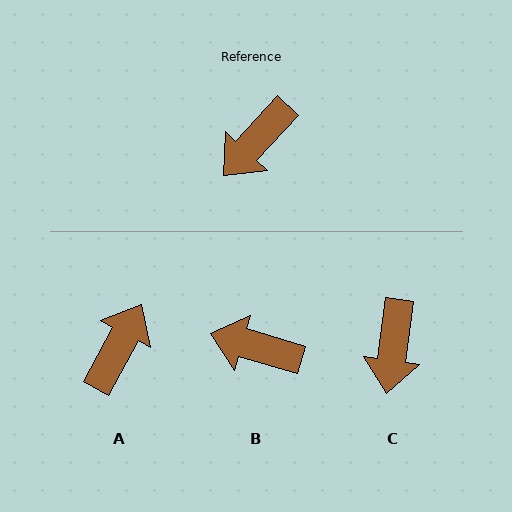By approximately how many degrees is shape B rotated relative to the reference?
Approximately 63 degrees clockwise.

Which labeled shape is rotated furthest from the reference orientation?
A, about 166 degrees away.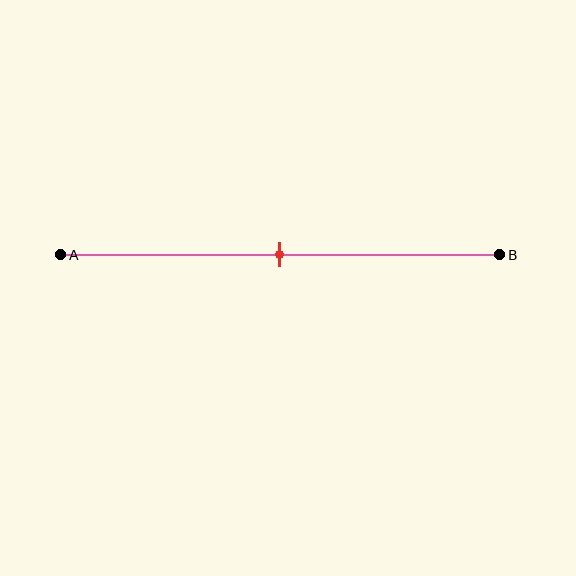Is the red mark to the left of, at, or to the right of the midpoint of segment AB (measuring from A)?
The red mark is approximately at the midpoint of segment AB.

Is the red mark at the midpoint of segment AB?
Yes, the mark is approximately at the midpoint.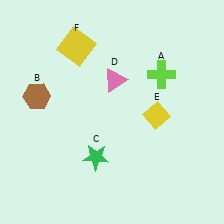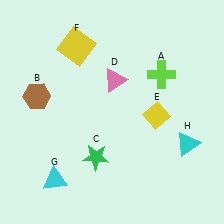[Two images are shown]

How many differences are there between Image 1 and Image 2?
There are 2 differences between the two images.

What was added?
A cyan triangle (G), a cyan triangle (H) were added in Image 2.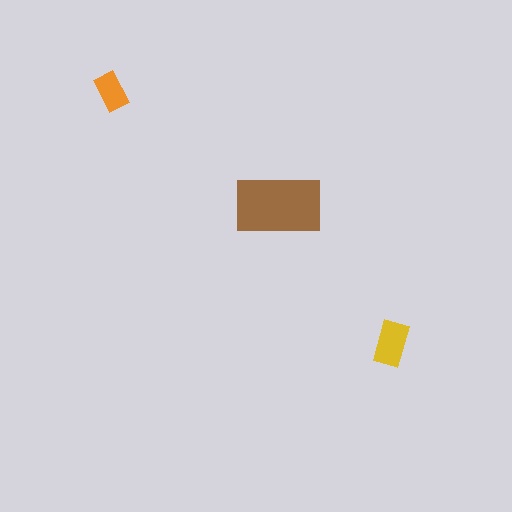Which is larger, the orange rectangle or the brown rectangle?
The brown one.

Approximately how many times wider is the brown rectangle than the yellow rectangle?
About 2 times wider.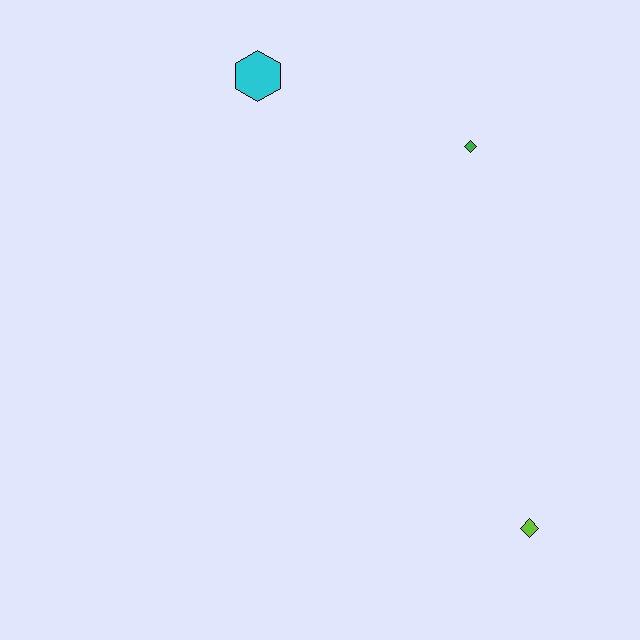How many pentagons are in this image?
There are no pentagons.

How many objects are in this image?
There are 3 objects.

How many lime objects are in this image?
There is 1 lime object.